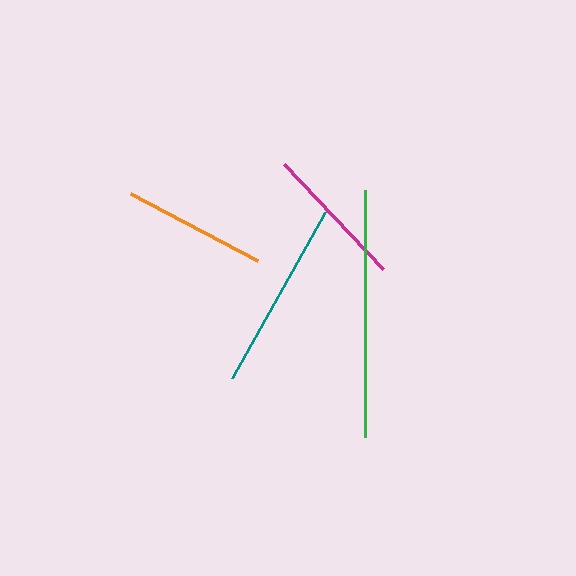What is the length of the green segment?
The green segment is approximately 247 pixels long.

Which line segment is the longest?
The green line is the longest at approximately 247 pixels.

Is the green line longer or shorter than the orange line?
The green line is longer than the orange line.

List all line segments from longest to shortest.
From longest to shortest: green, teal, magenta, orange.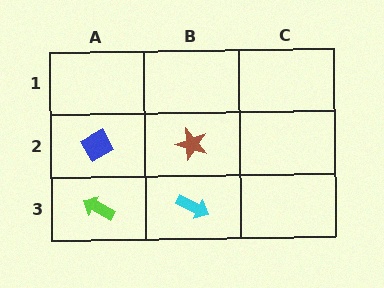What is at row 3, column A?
A lime arrow.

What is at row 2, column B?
A brown star.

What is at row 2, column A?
A blue diamond.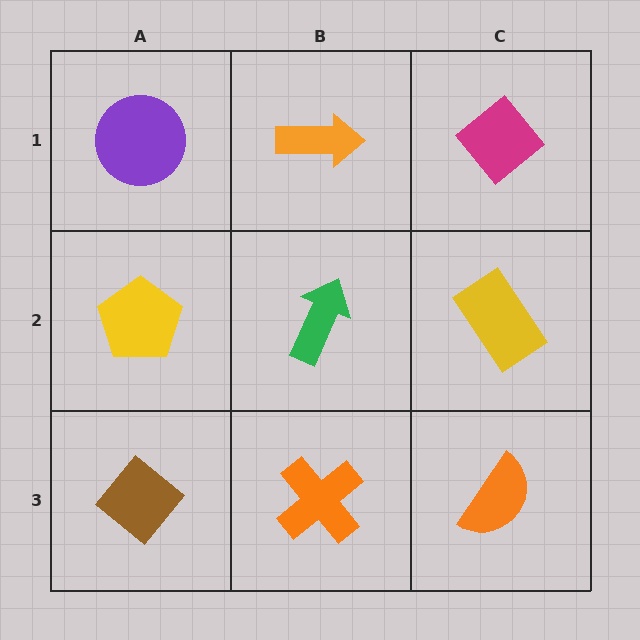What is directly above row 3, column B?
A green arrow.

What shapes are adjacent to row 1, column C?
A yellow rectangle (row 2, column C), an orange arrow (row 1, column B).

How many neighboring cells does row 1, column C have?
2.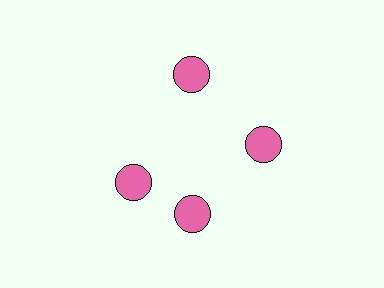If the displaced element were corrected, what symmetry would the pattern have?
It would have 4-fold rotational symmetry — the pattern would map onto itself every 90 degrees.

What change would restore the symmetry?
The symmetry would be restored by rotating it back into even spacing with its neighbors so that all 4 circles sit at equal angles and equal distance from the center.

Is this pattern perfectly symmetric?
No. The 4 pink circles are arranged in a ring, but one element near the 9 o'clock position is rotated out of alignment along the ring, breaking the 4-fold rotational symmetry.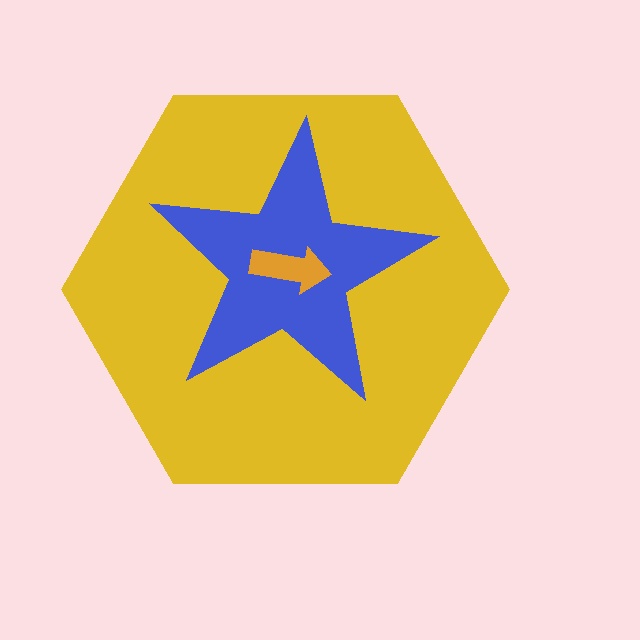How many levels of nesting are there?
3.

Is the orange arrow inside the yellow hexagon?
Yes.